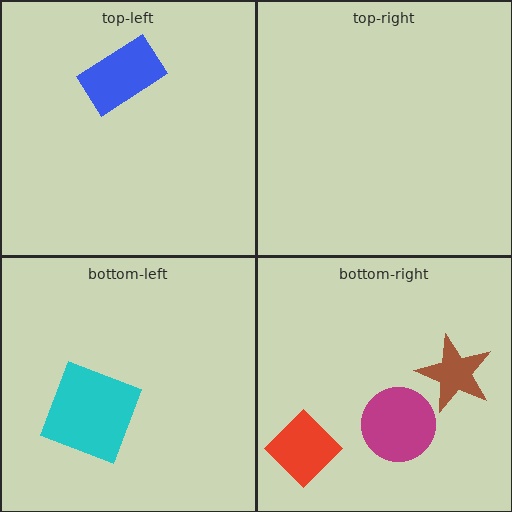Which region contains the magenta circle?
The bottom-right region.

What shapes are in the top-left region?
The blue rectangle.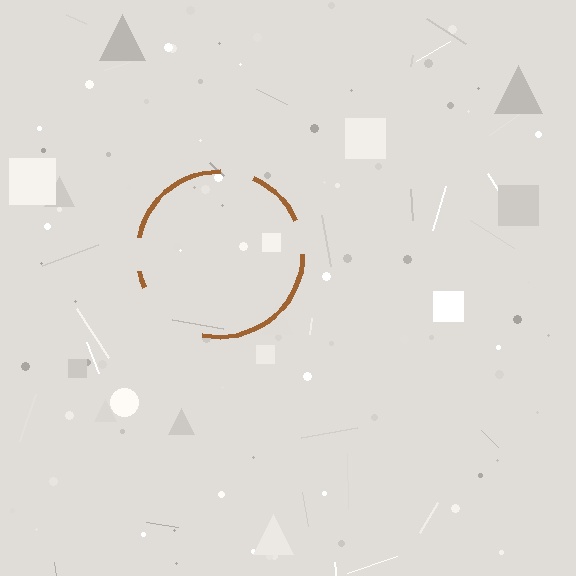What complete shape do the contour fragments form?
The contour fragments form a circle.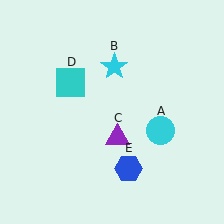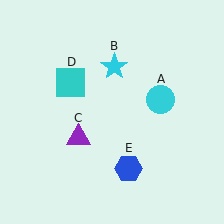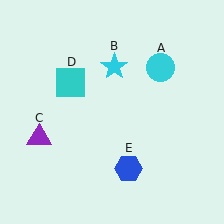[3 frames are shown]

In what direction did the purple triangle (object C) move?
The purple triangle (object C) moved left.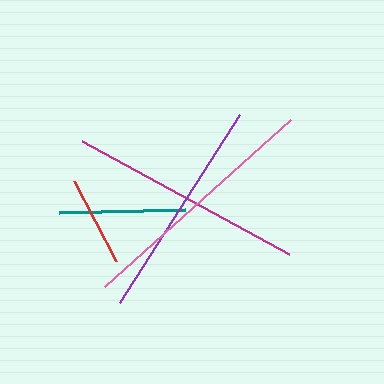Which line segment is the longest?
The pink line is the longest at approximately 250 pixels.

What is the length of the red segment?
The red segment is approximately 91 pixels long.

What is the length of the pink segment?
The pink segment is approximately 250 pixels long.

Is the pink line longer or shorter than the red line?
The pink line is longer than the red line.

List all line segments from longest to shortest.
From longest to shortest: pink, magenta, purple, teal, red.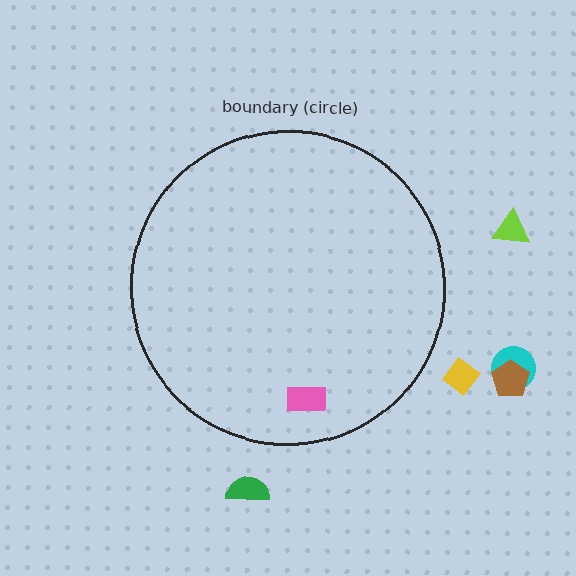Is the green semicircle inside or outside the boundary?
Outside.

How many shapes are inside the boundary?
1 inside, 5 outside.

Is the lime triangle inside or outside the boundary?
Outside.